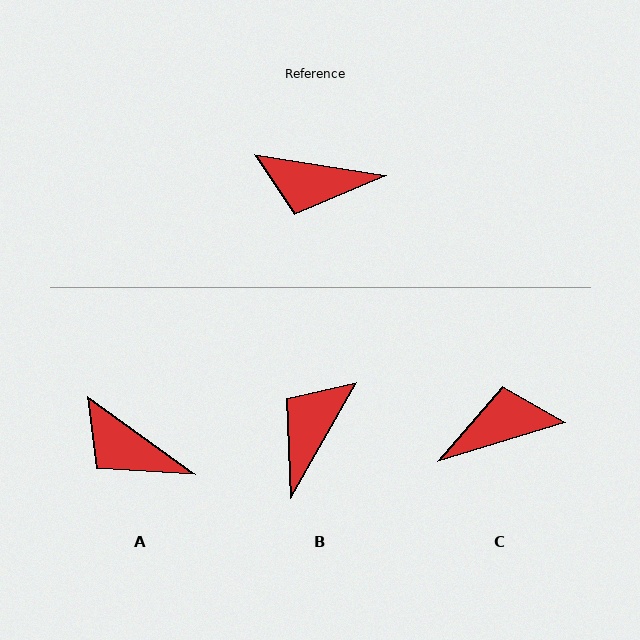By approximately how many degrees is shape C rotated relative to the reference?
Approximately 154 degrees clockwise.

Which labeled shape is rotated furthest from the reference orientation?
C, about 154 degrees away.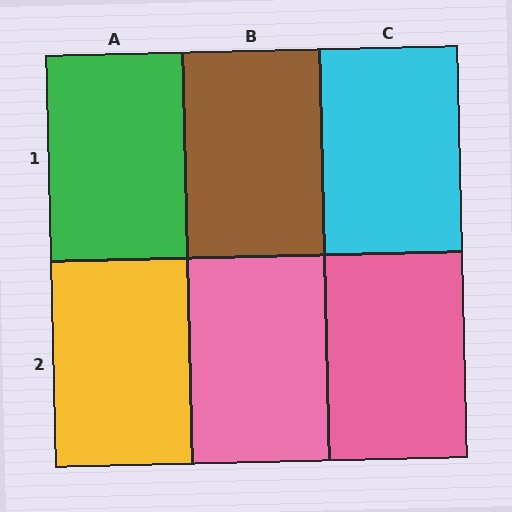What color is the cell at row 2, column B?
Pink.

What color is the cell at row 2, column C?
Pink.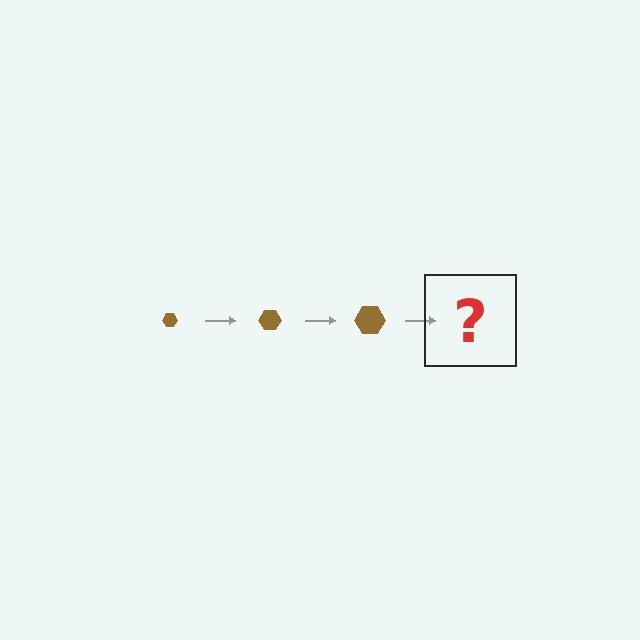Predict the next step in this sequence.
The next step is a brown hexagon, larger than the previous one.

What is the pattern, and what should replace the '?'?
The pattern is that the hexagon gets progressively larger each step. The '?' should be a brown hexagon, larger than the previous one.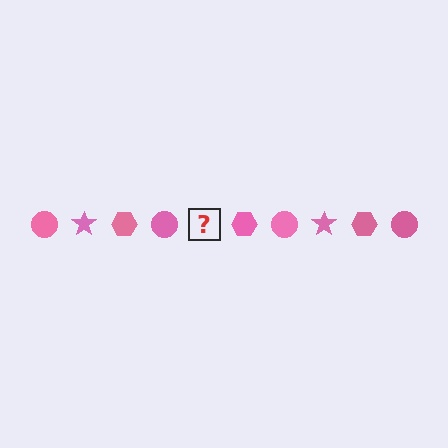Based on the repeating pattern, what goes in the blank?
The blank should be a pink star.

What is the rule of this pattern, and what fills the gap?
The rule is that the pattern cycles through circle, star, hexagon shapes in pink. The gap should be filled with a pink star.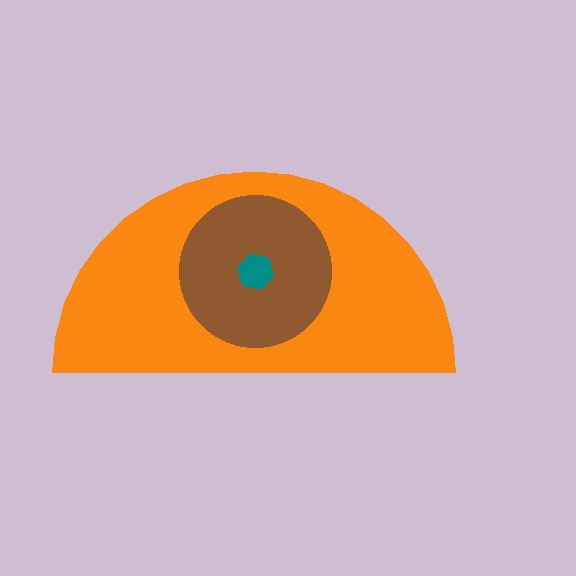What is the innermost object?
The teal hexagon.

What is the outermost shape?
The orange semicircle.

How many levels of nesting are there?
3.